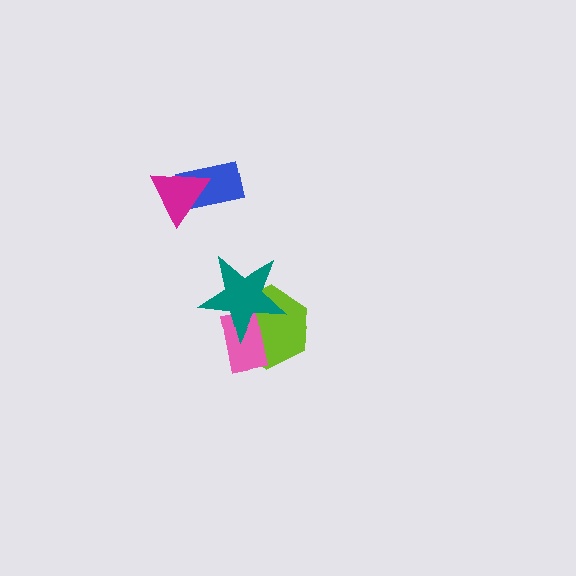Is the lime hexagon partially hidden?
Yes, it is partially covered by another shape.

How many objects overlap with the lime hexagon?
2 objects overlap with the lime hexagon.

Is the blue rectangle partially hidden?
Yes, it is partially covered by another shape.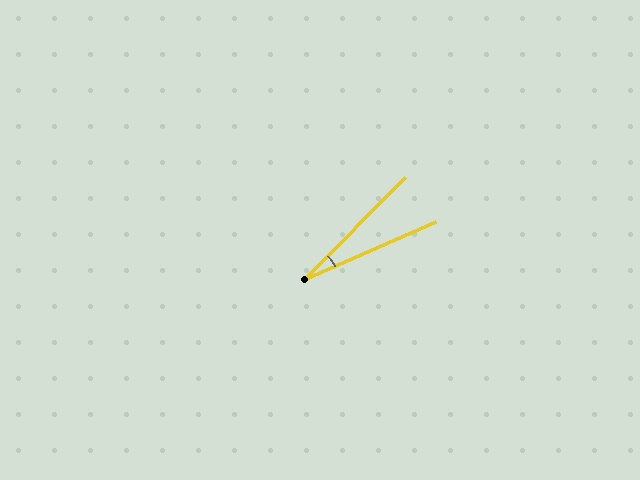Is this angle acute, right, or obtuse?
It is acute.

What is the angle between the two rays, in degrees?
Approximately 21 degrees.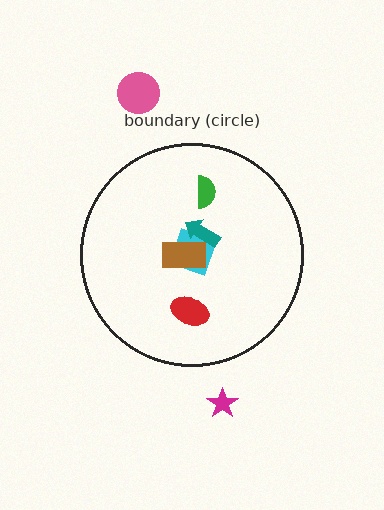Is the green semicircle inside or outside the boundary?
Inside.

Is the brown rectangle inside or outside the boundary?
Inside.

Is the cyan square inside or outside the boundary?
Inside.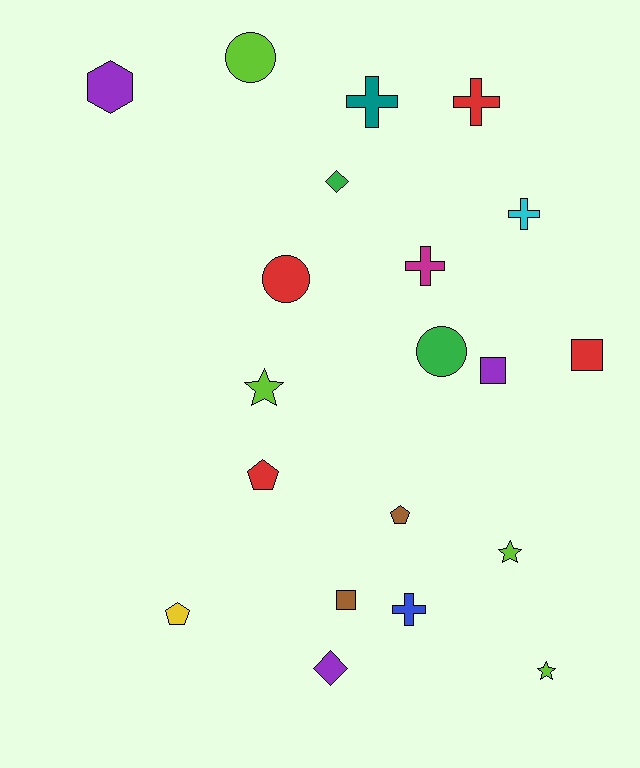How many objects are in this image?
There are 20 objects.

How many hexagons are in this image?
There is 1 hexagon.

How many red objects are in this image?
There are 4 red objects.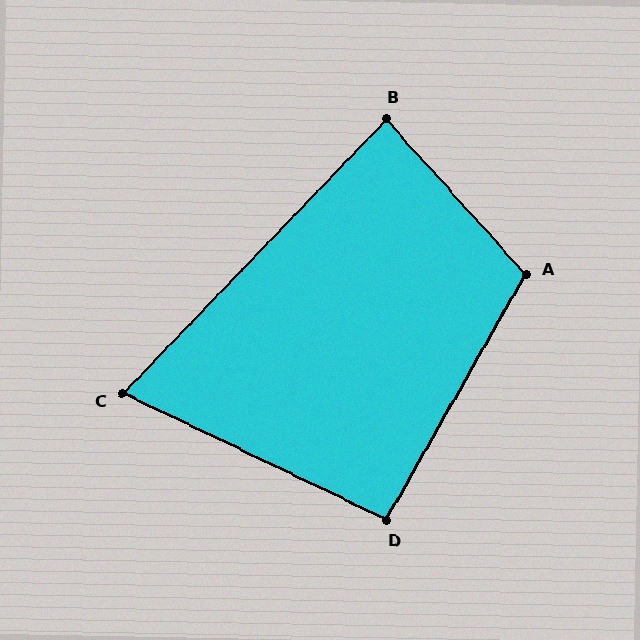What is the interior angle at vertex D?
Approximately 94 degrees (approximately right).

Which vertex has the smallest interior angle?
C, at approximately 72 degrees.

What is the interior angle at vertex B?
Approximately 86 degrees (approximately right).